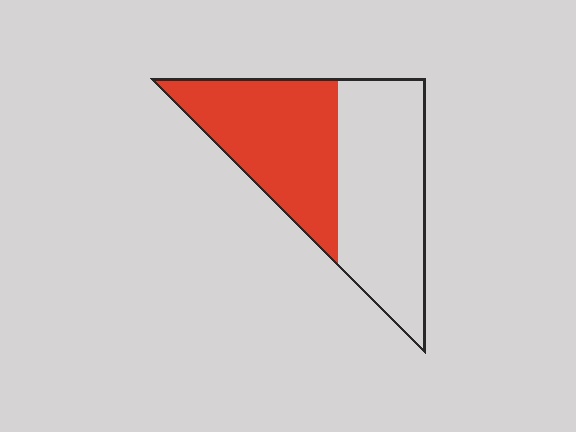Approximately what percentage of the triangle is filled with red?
Approximately 45%.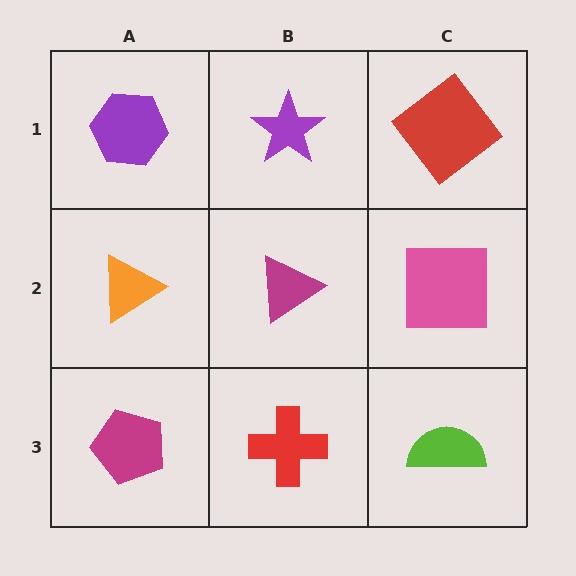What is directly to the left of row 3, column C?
A red cross.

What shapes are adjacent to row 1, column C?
A pink square (row 2, column C), a purple star (row 1, column B).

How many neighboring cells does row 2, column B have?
4.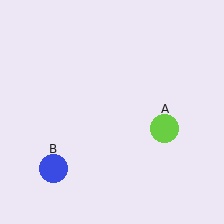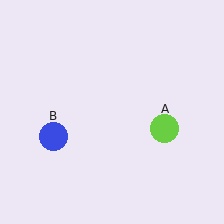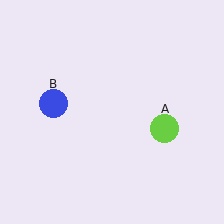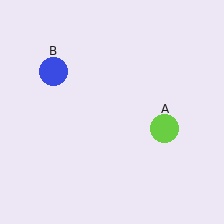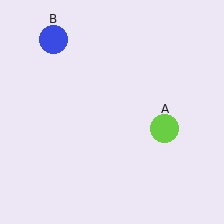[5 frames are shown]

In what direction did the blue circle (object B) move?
The blue circle (object B) moved up.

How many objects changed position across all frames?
1 object changed position: blue circle (object B).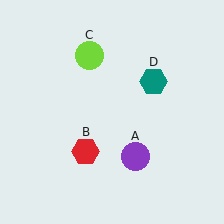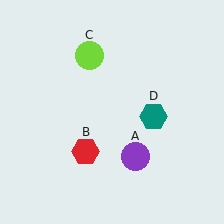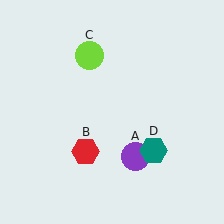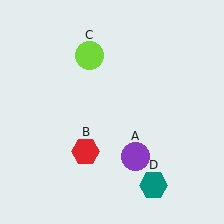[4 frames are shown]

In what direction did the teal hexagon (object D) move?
The teal hexagon (object D) moved down.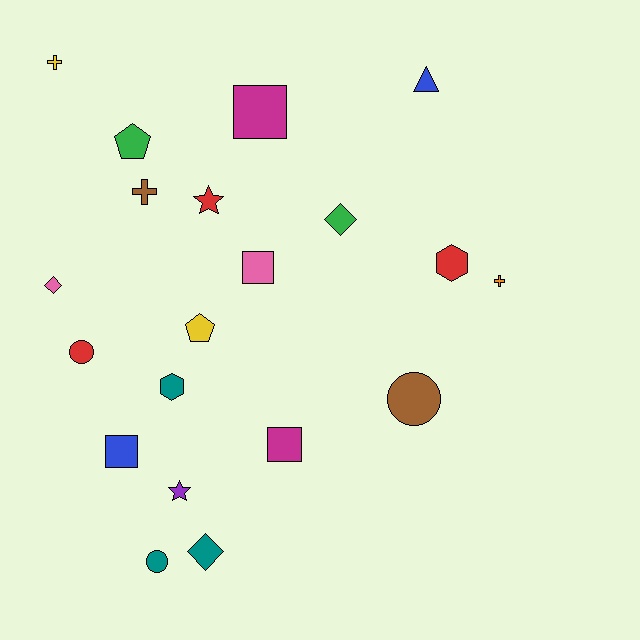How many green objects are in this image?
There are 2 green objects.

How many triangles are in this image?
There is 1 triangle.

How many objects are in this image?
There are 20 objects.